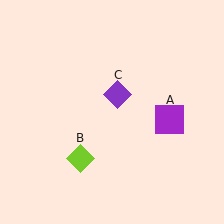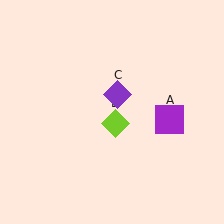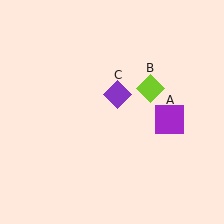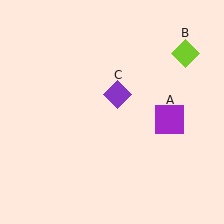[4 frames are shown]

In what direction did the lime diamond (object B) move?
The lime diamond (object B) moved up and to the right.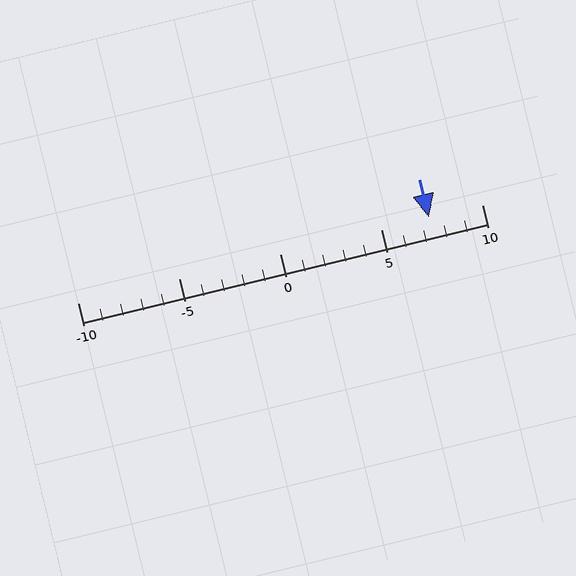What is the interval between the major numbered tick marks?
The major tick marks are spaced 5 units apart.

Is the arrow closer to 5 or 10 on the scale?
The arrow is closer to 5.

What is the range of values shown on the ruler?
The ruler shows values from -10 to 10.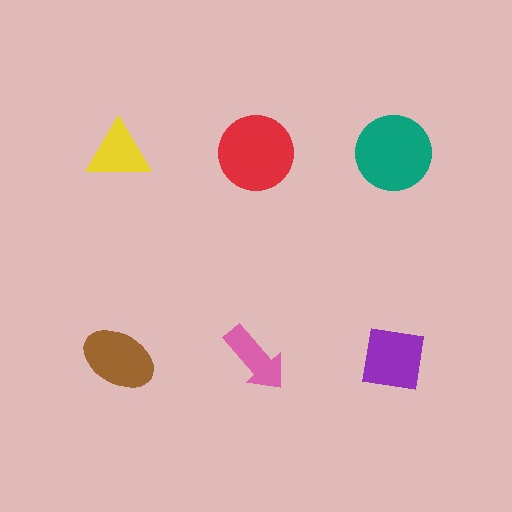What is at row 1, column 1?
A yellow triangle.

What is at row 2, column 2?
A pink arrow.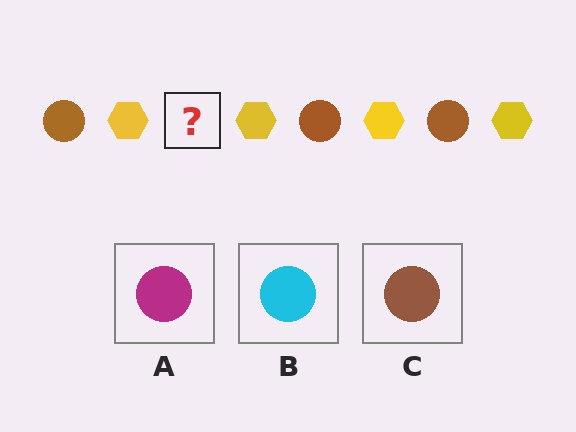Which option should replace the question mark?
Option C.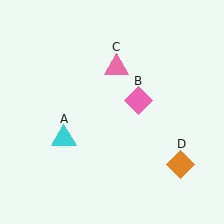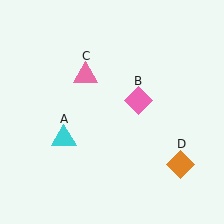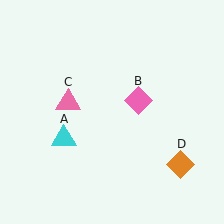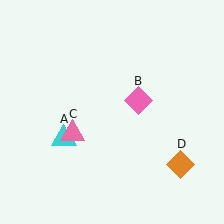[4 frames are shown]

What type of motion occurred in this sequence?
The pink triangle (object C) rotated counterclockwise around the center of the scene.